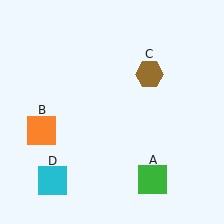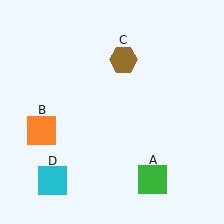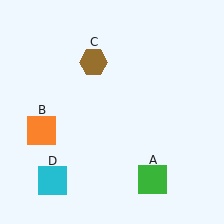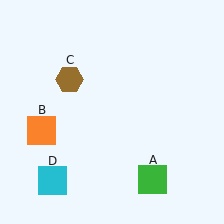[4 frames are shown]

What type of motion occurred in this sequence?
The brown hexagon (object C) rotated counterclockwise around the center of the scene.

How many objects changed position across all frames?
1 object changed position: brown hexagon (object C).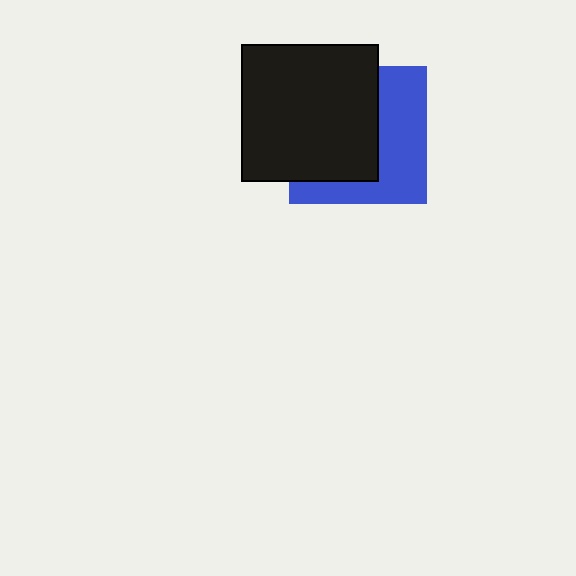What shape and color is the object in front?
The object in front is a black square.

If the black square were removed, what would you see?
You would see the complete blue square.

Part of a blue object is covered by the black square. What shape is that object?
It is a square.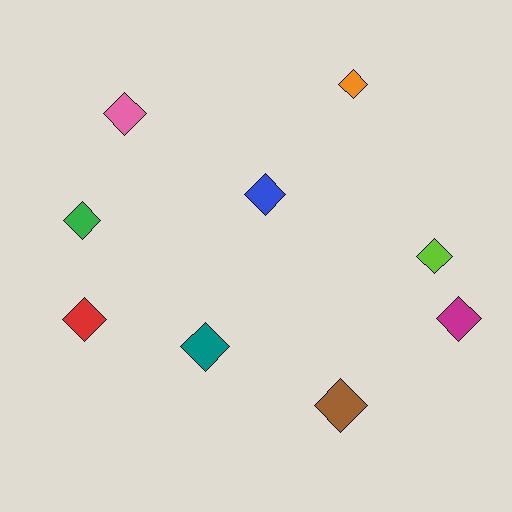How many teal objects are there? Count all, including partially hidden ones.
There is 1 teal object.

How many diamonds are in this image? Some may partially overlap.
There are 9 diamonds.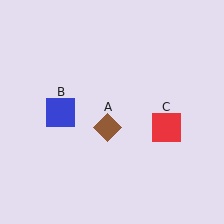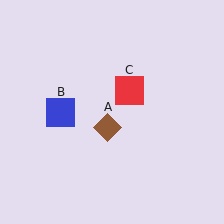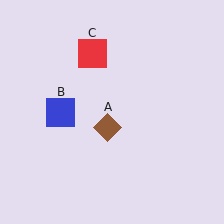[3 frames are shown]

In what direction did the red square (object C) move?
The red square (object C) moved up and to the left.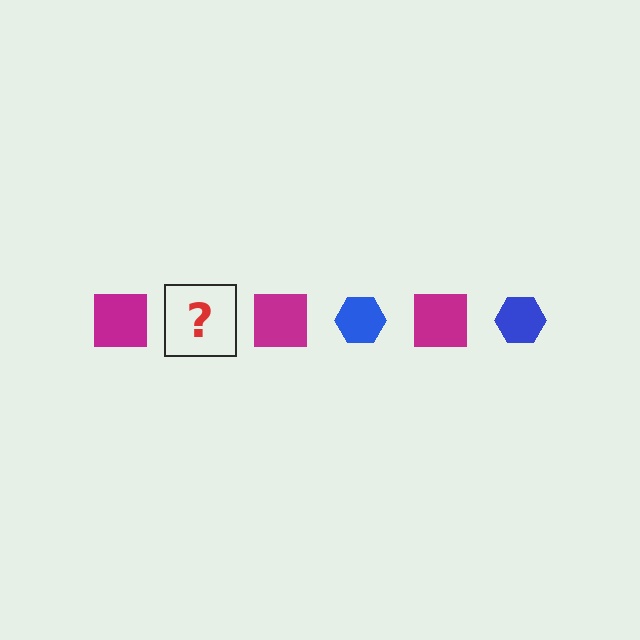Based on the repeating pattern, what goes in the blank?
The blank should be a blue hexagon.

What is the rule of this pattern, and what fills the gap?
The rule is that the pattern alternates between magenta square and blue hexagon. The gap should be filled with a blue hexagon.